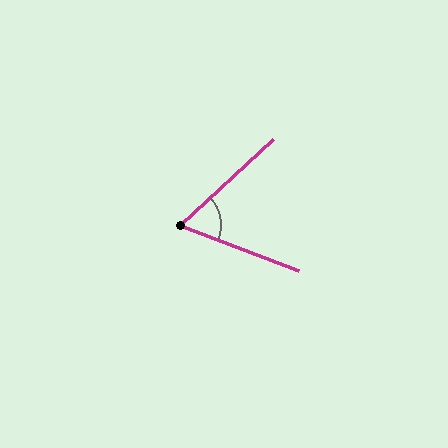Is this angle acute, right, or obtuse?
It is acute.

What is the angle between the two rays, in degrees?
Approximately 64 degrees.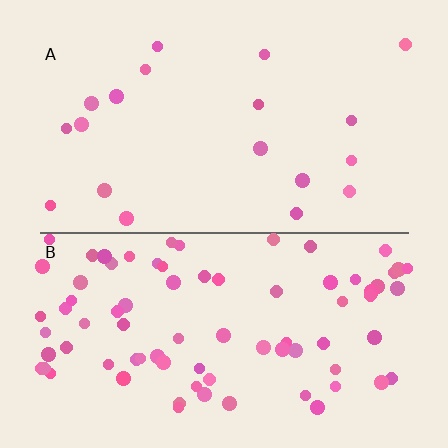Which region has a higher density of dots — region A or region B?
B (the bottom).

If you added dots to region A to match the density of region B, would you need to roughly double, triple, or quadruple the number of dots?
Approximately quadruple.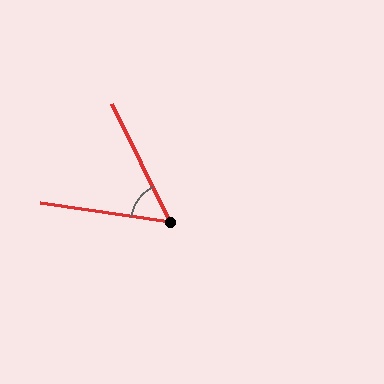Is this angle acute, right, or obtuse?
It is acute.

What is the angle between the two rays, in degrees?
Approximately 56 degrees.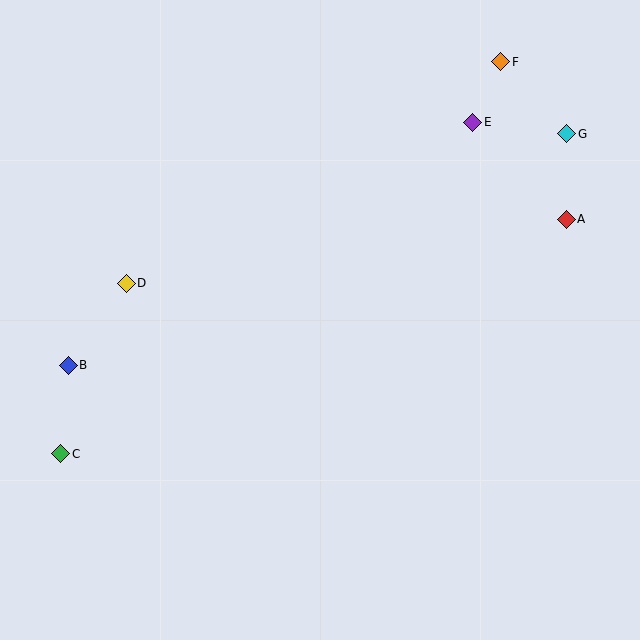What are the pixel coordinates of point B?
Point B is at (68, 365).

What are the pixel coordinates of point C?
Point C is at (61, 454).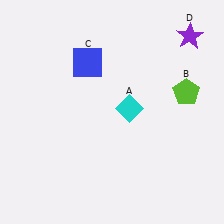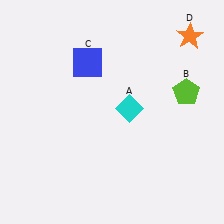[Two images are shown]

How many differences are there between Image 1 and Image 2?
There is 1 difference between the two images.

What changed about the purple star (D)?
In Image 1, D is purple. In Image 2, it changed to orange.